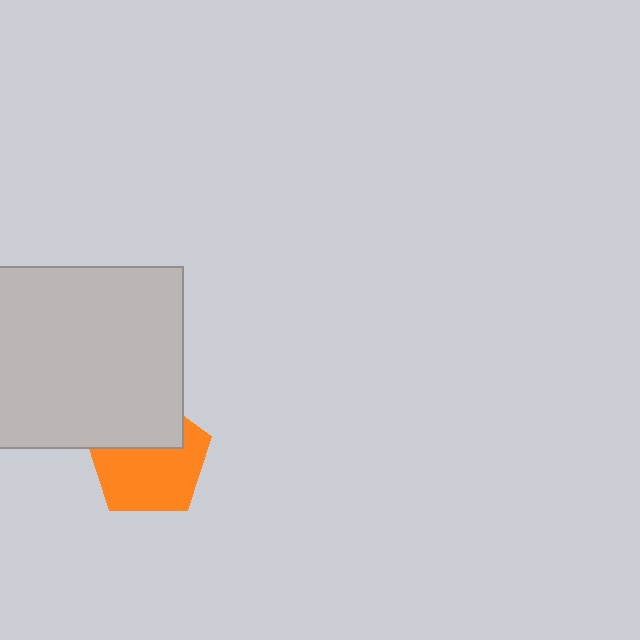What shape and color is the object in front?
The object in front is a light gray rectangle.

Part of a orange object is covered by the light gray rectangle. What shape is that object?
It is a pentagon.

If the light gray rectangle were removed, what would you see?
You would see the complete orange pentagon.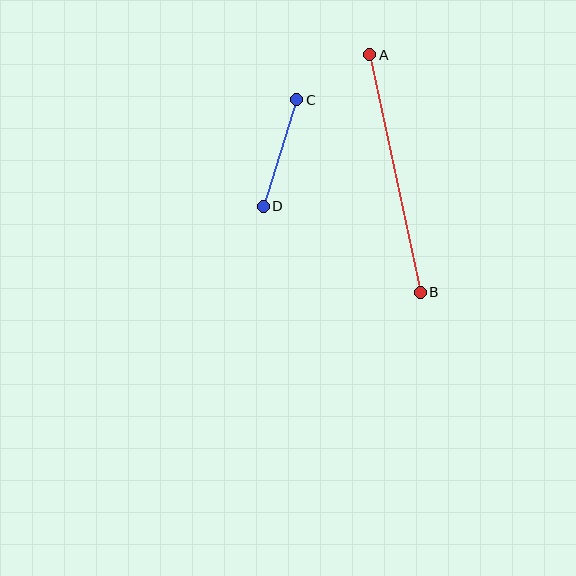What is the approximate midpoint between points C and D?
The midpoint is at approximately (280, 153) pixels.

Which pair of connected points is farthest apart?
Points A and B are farthest apart.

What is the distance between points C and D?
The distance is approximately 111 pixels.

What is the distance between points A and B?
The distance is approximately 243 pixels.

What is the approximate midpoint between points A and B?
The midpoint is at approximately (395, 174) pixels.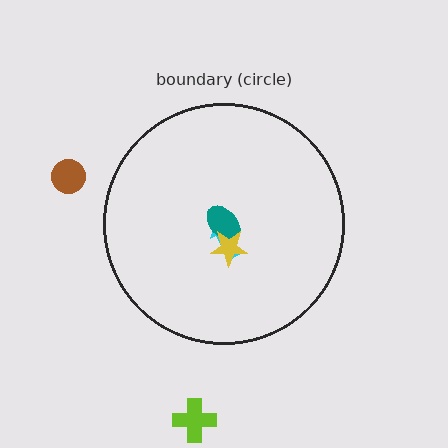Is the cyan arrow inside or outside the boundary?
Inside.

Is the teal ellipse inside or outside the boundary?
Inside.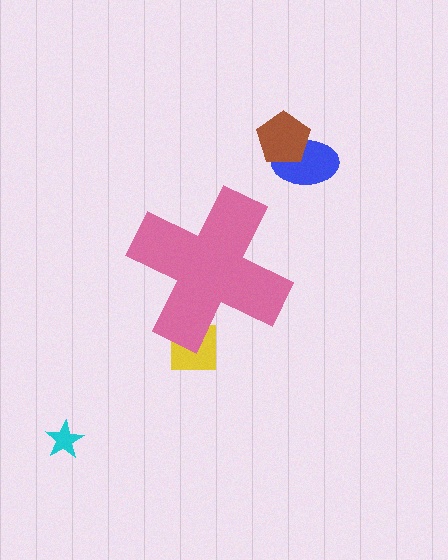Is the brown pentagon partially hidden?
No, the brown pentagon is fully visible.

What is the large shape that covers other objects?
A pink cross.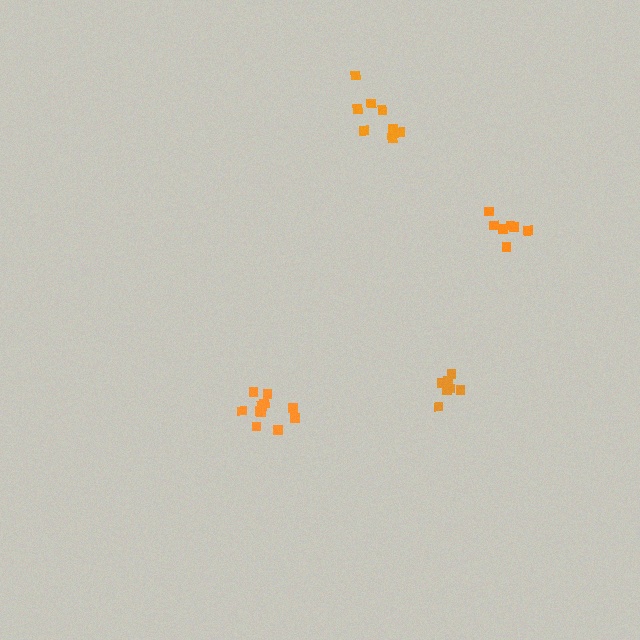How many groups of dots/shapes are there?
There are 4 groups.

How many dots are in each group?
Group 1: 11 dots, Group 2: 7 dots, Group 3: 7 dots, Group 4: 8 dots (33 total).